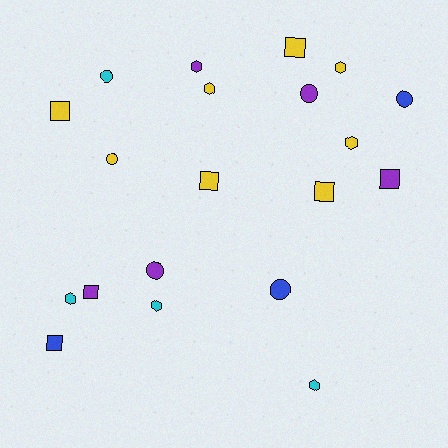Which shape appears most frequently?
Square, with 7 objects.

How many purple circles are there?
There are 2 purple circles.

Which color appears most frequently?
Yellow, with 8 objects.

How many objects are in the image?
There are 20 objects.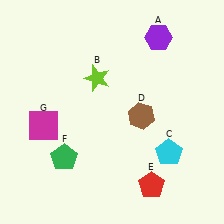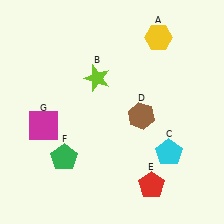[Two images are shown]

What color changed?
The hexagon (A) changed from purple in Image 1 to yellow in Image 2.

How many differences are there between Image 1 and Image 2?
There is 1 difference between the two images.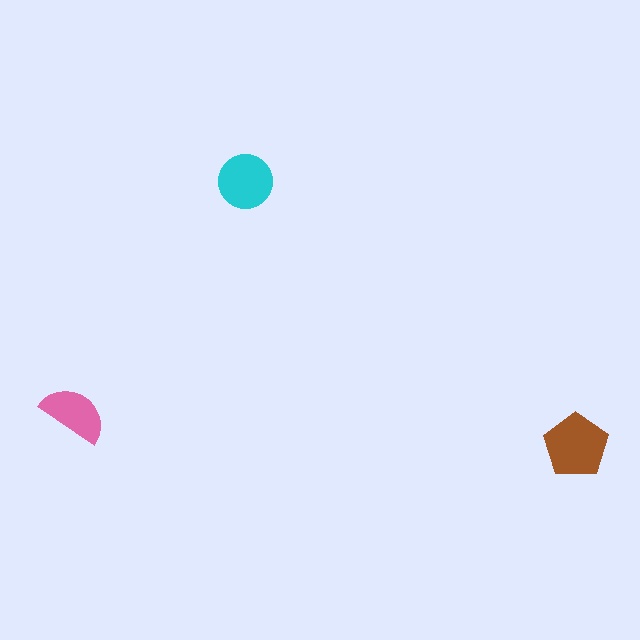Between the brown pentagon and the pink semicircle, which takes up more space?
The brown pentagon.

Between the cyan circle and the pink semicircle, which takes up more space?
The cyan circle.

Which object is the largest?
The brown pentagon.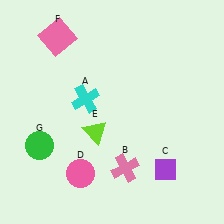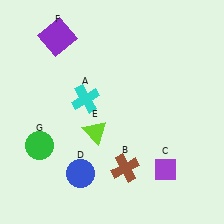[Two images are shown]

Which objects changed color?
B changed from pink to brown. D changed from pink to blue. F changed from pink to purple.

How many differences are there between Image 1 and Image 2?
There are 3 differences between the two images.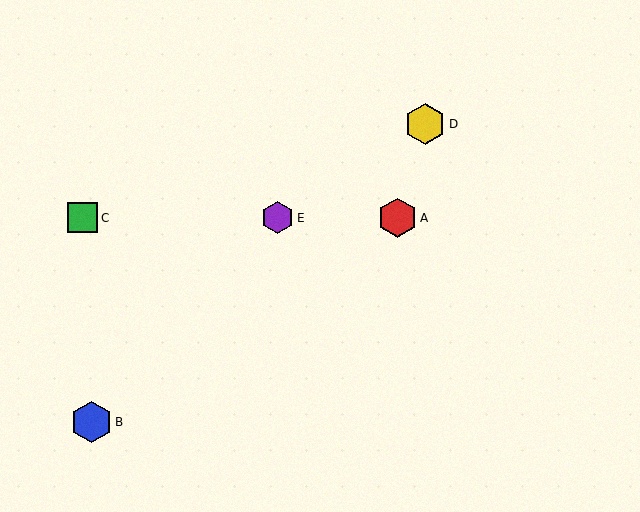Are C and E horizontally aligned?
Yes, both are at y≈218.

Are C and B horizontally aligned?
No, C is at y≈218 and B is at y≈422.